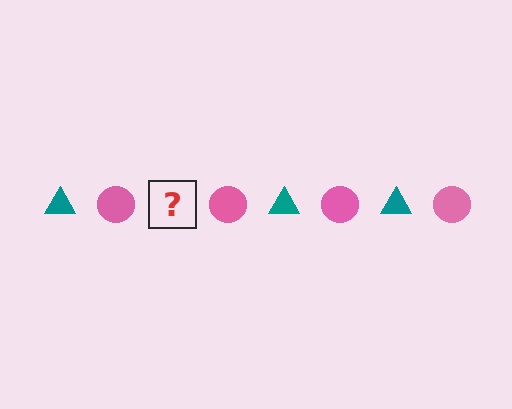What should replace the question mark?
The question mark should be replaced with a teal triangle.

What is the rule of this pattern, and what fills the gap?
The rule is that the pattern alternates between teal triangle and pink circle. The gap should be filled with a teal triangle.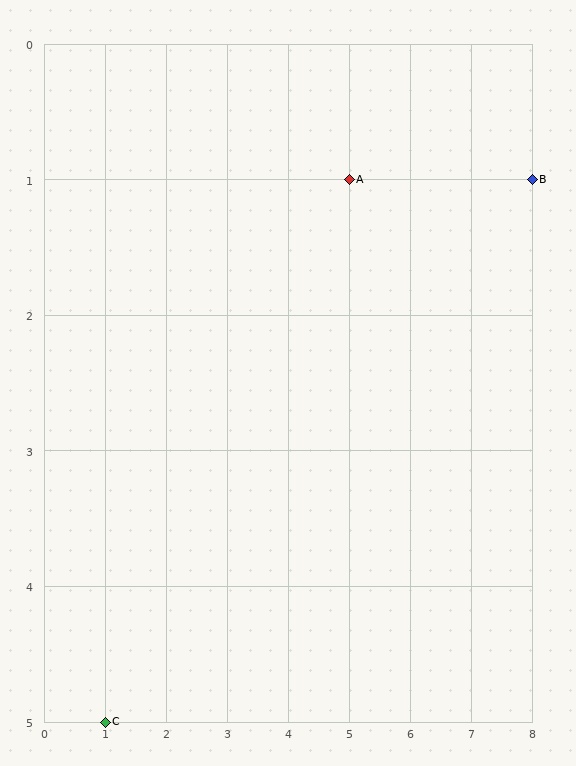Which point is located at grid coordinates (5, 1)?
Point A is at (5, 1).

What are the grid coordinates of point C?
Point C is at grid coordinates (1, 5).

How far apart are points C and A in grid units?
Points C and A are 4 columns and 4 rows apart (about 5.7 grid units diagonally).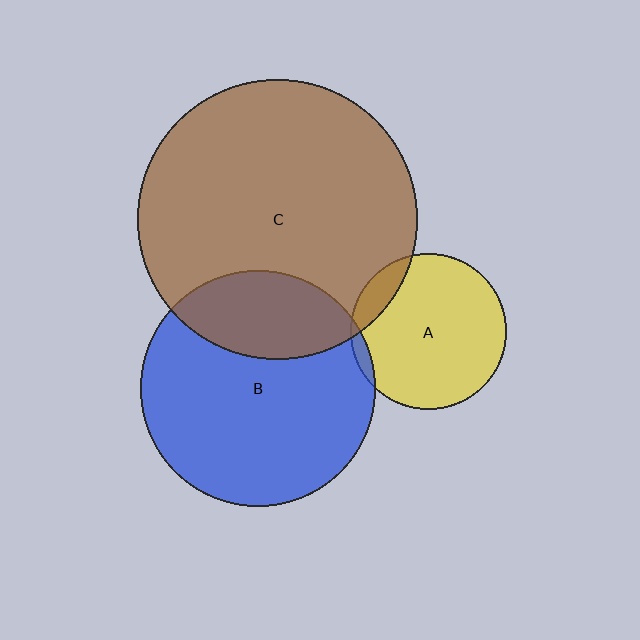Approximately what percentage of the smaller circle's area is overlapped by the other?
Approximately 10%.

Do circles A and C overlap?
Yes.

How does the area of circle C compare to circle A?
Approximately 3.2 times.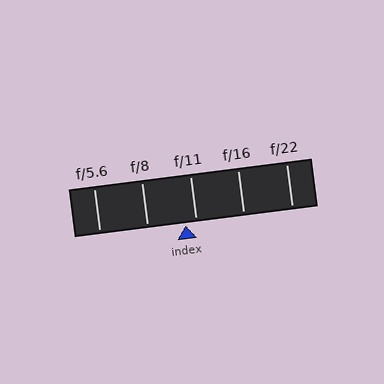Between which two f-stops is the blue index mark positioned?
The index mark is between f/8 and f/11.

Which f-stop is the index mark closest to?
The index mark is closest to f/11.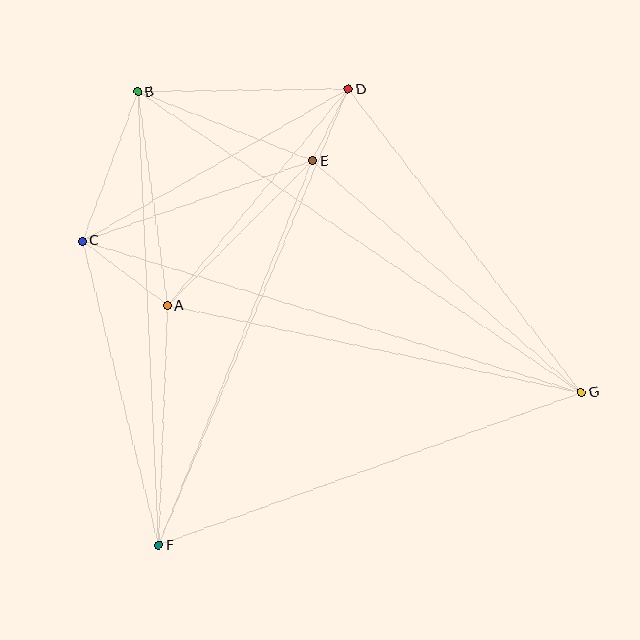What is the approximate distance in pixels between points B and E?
The distance between B and E is approximately 188 pixels.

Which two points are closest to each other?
Points D and E are closest to each other.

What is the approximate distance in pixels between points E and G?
The distance between E and G is approximately 355 pixels.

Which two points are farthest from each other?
Points B and G are farthest from each other.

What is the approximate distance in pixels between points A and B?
The distance between A and B is approximately 216 pixels.